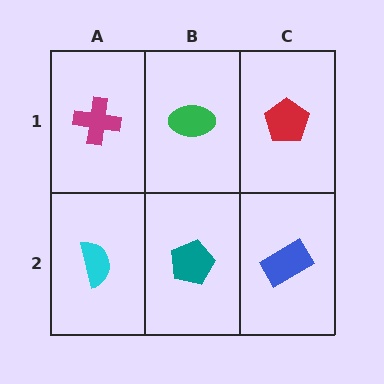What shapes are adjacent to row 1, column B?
A teal pentagon (row 2, column B), a magenta cross (row 1, column A), a red pentagon (row 1, column C).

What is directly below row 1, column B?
A teal pentagon.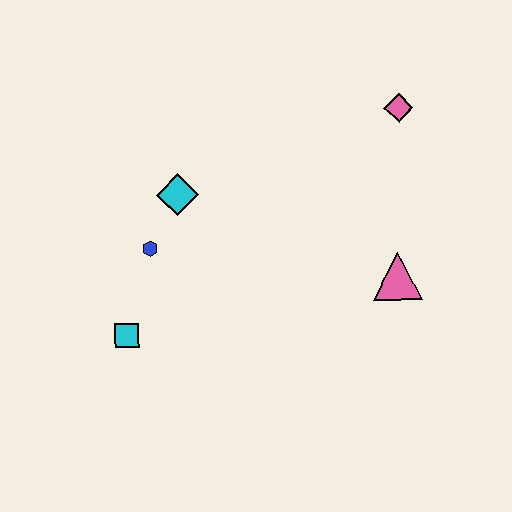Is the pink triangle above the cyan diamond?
No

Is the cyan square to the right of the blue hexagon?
No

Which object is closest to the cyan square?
The blue hexagon is closest to the cyan square.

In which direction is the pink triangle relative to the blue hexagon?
The pink triangle is to the right of the blue hexagon.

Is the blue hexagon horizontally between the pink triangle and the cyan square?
Yes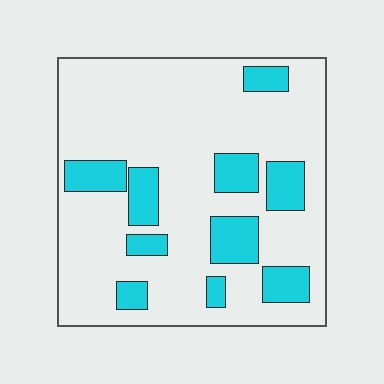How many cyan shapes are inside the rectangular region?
10.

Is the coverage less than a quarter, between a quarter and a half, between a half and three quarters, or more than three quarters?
Less than a quarter.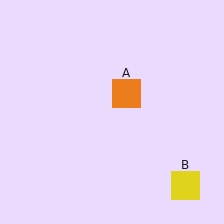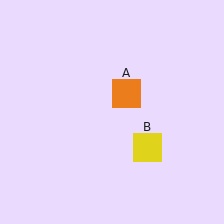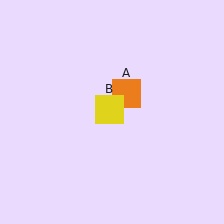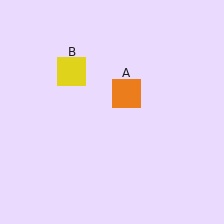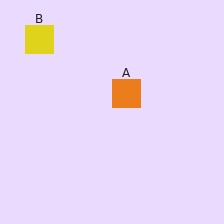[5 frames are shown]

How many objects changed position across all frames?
1 object changed position: yellow square (object B).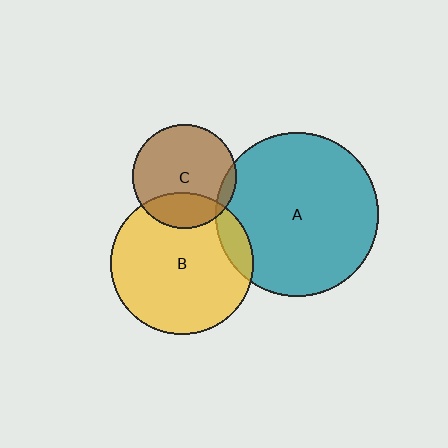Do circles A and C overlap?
Yes.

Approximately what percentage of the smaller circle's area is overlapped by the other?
Approximately 5%.